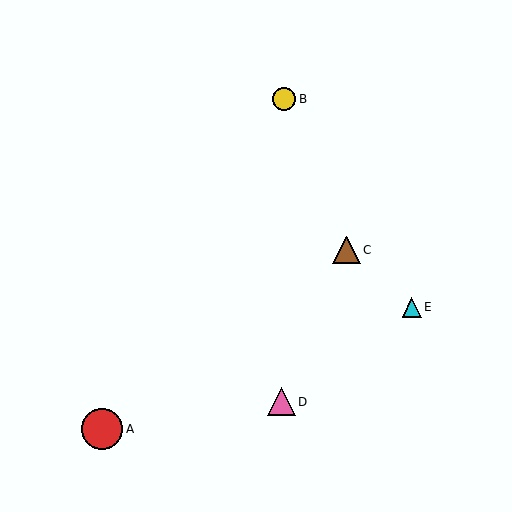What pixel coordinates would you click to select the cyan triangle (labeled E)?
Click at (412, 307) to select the cyan triangle E.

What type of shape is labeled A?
Shape A is a red circle.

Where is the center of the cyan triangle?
The center of the cyan triangle is at (412, 307).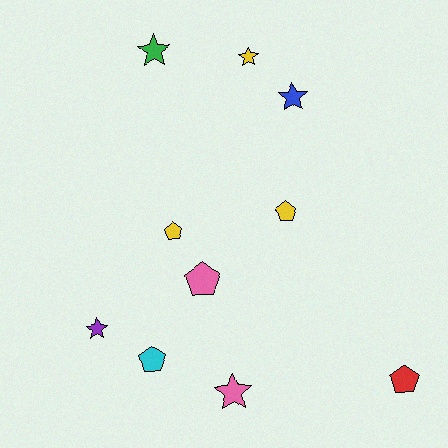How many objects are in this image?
There are 10 objects.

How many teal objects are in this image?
There are no teal objects.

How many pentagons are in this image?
There are 5 pentagons.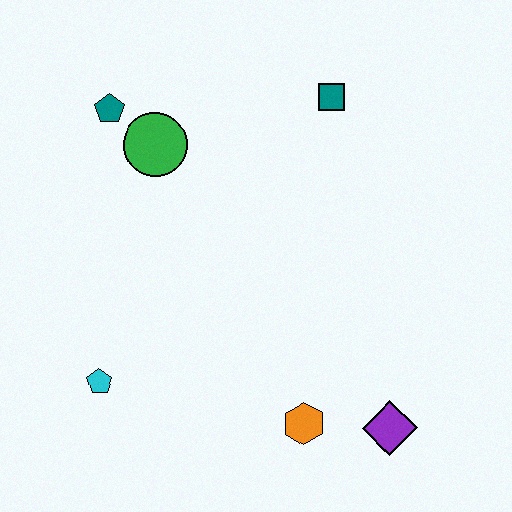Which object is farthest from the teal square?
The cyan pentagon is farthest from the teal square.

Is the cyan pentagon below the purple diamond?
No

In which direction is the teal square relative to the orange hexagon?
The teal square is above the orange hexagon.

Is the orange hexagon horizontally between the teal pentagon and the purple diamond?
Yes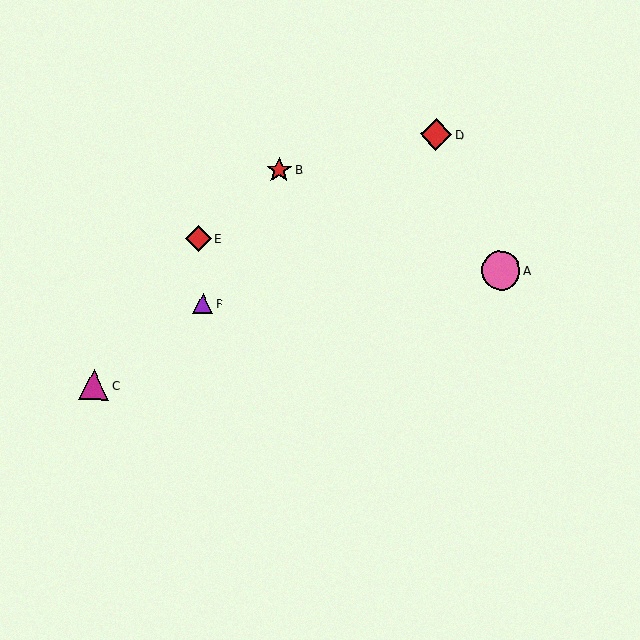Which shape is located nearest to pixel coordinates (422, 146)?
The red diamond (labeled D) at (436, 135) is nearest to that location.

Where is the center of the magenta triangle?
The center of the magenta triangle is at (94, 385).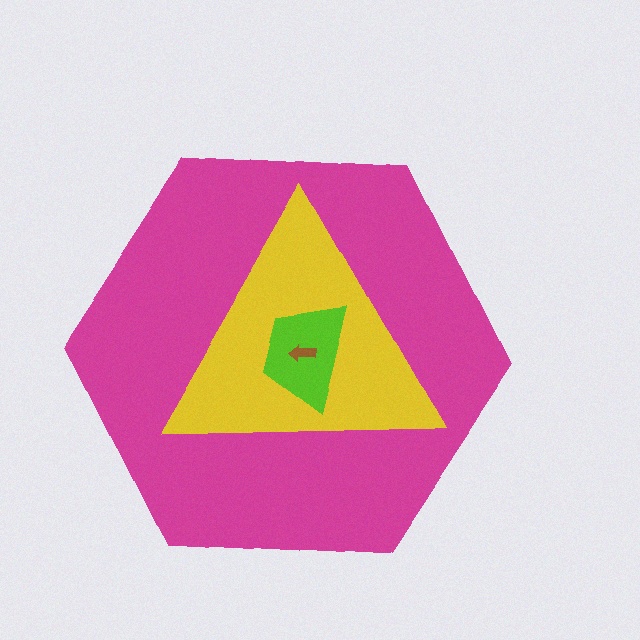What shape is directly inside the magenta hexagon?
The yellow triangle.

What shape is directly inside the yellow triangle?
The lime trapezoid.